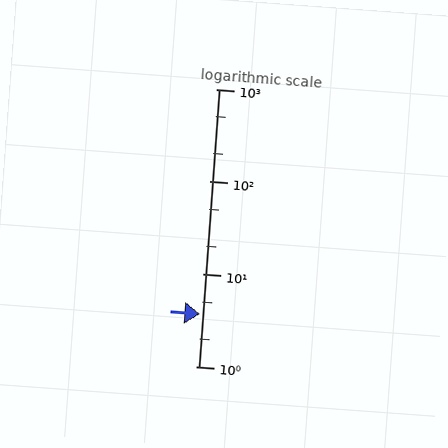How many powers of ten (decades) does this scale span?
The scale spans 3 decades, from 1 to 1000.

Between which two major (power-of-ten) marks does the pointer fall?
The pointer is between 1 and 10.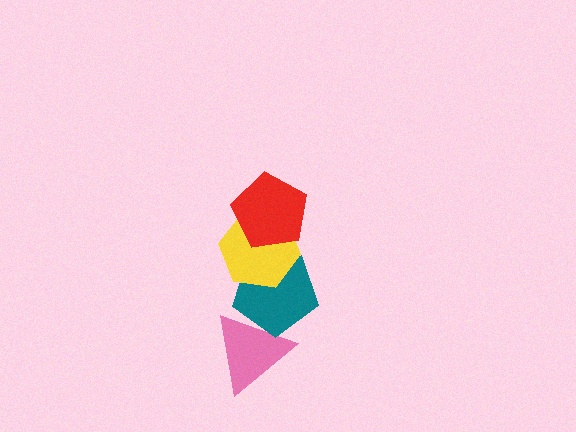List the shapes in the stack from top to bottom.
From top to bottom: the red pentagon, the yellow hexagon, the teal pentagon, the pink triangle.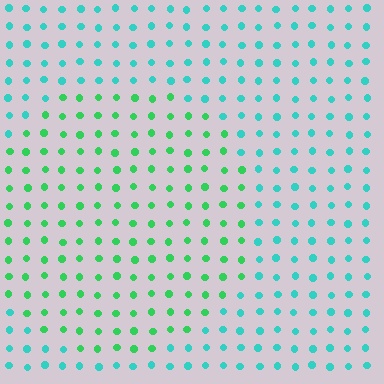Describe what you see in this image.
The image is filled with small cyan elements in a uniform arrangement. A circle-shaped region is visible where the elements are tinted to a slightly different hue, forming a subtle color boundary.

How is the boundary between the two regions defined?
The boundary is defined purely by a slight shift in hue (about 40 degrees). Spacing, size, and orientation are identical on both sides.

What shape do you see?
I see a circle.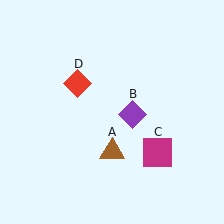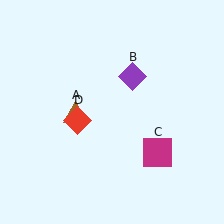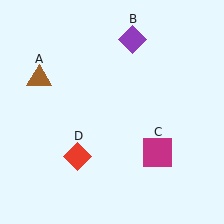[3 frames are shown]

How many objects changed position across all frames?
3 objects changed position: brown triangle (object A), purple diamond (object B), red diamond (object D).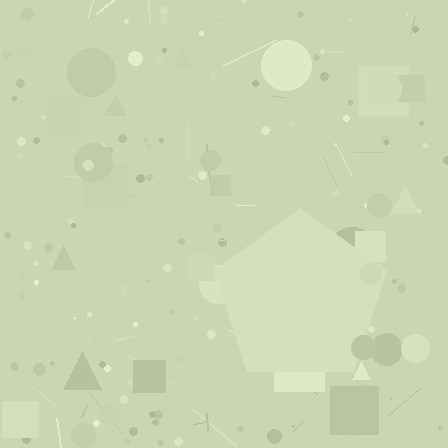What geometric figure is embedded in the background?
A pentagon is embedded in the background.